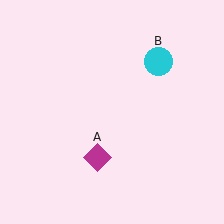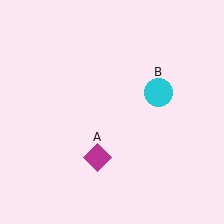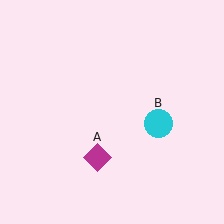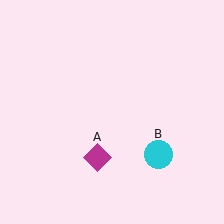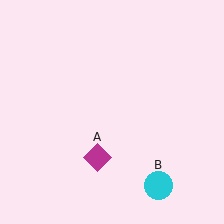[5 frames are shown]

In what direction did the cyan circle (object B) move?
The cyan circle (object B) moved down.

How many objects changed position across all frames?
1 object changed position: cyan circle (object B).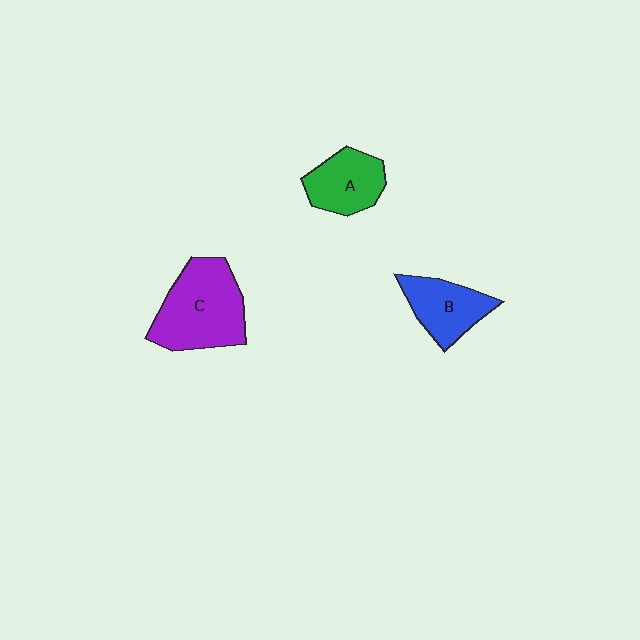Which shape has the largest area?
Shape C (purple).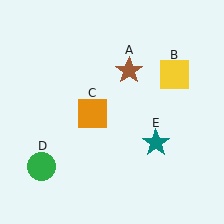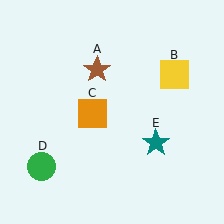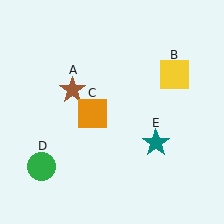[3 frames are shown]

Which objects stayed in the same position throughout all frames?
Yellow square (object B) and orange square (object C) and green circle (object D) and teal star (object E) remained stationary.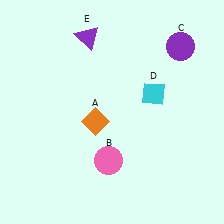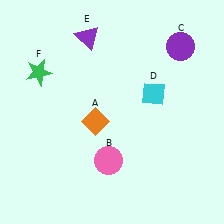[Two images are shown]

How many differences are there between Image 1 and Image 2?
There is 1 difference between the two images.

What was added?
A green star (F) was added in Image 2.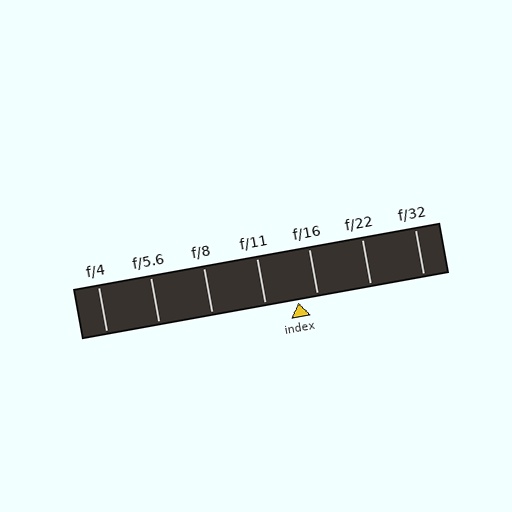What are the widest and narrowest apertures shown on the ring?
The widest aperture shown is f/4 and the narrowest is f/32.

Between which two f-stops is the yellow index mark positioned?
The index mark is between f/11 and f/16.